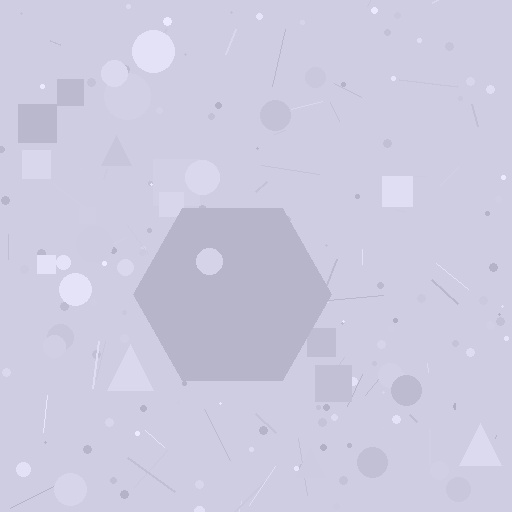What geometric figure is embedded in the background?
A hexagon is embedded in the background.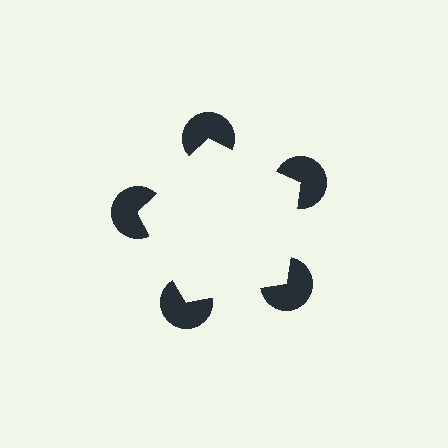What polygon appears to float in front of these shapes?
An illusory pentagon — its edges are inferred from the aligned wedge cuts in the pac-man discs, not physically drawn.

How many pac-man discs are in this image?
There are 5 — one at each vertex of the illusory pentagon.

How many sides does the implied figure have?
5 sides.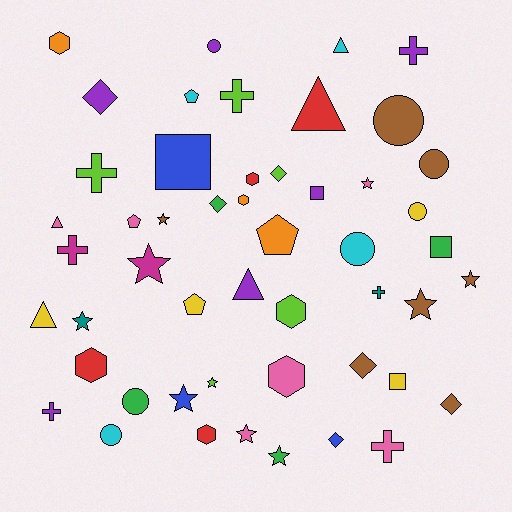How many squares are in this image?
There are 4 squares.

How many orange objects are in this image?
There are 3 orange objects.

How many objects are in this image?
There are 50 objects.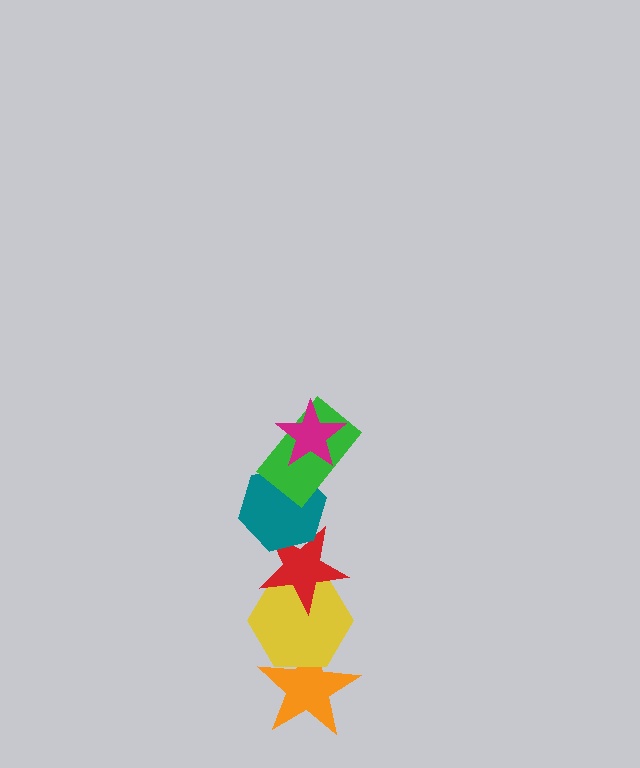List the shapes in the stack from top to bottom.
From top to bottom: the magenta star, the green rectangle, the teal hexagon, the red star, the yellow hexagon, the orange star.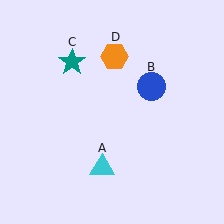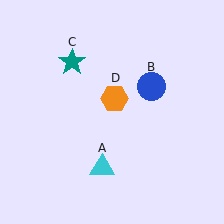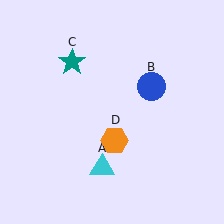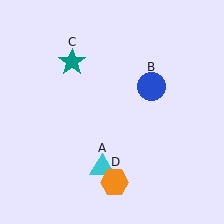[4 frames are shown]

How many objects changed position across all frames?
1 object changed position: orange hexagon (object D).